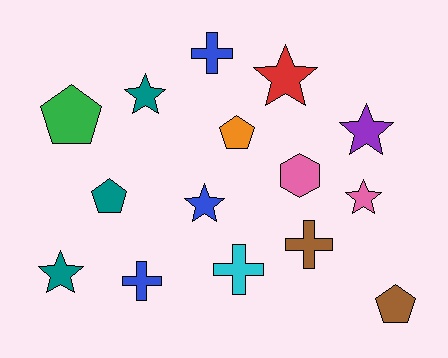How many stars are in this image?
There are 6 stars.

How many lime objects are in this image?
There are no lime objects.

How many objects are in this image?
There are 15 objects.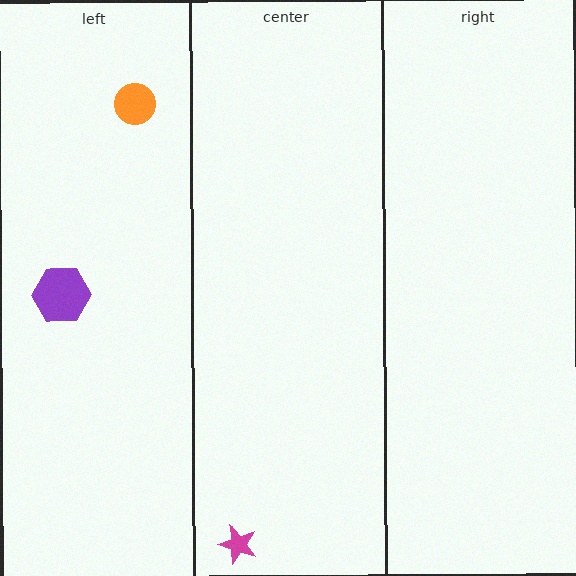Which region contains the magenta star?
The center region.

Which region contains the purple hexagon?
The left region.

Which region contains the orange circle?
The left region.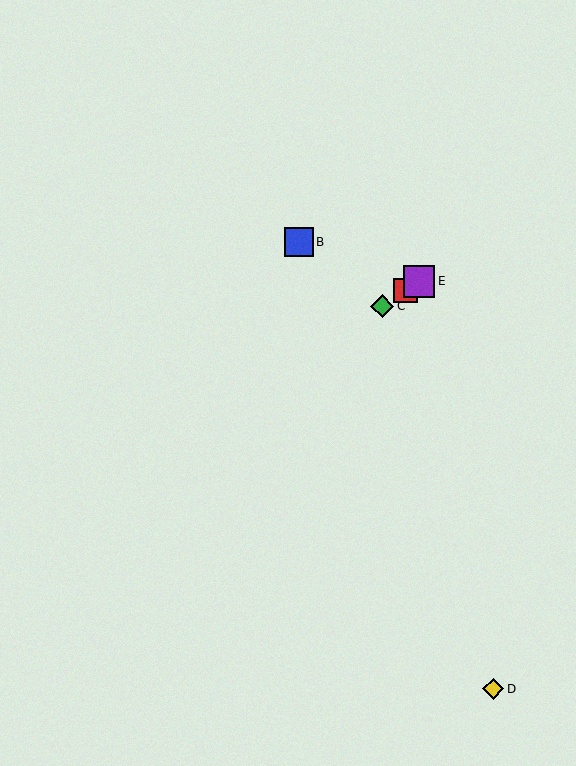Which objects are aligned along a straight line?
Objects A, C, E are aligned along a straight line.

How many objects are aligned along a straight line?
3 objects (A, C, E) are aligned along a straight line.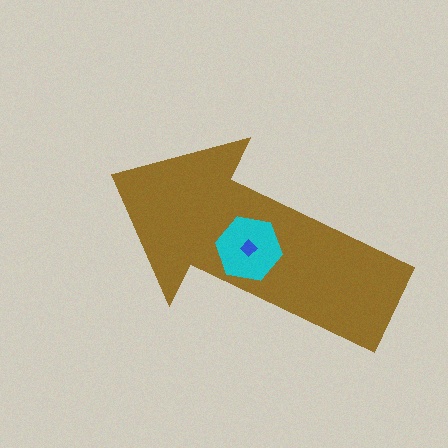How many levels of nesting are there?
3.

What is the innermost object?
The blue diamond.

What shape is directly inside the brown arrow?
The cyan hexagon.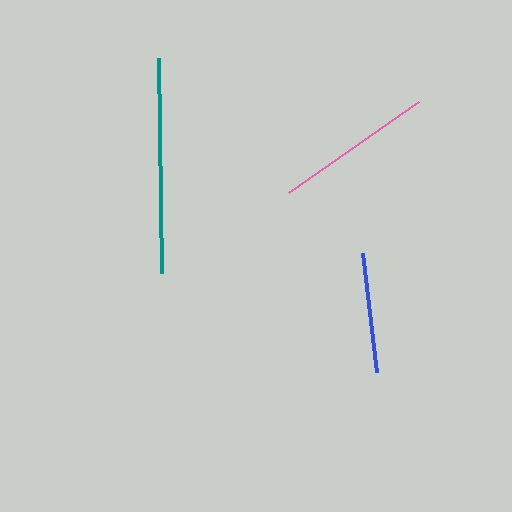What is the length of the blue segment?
The blue segment is approximately 119 pixels long.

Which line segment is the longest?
The teal line is the longest at approximately 214 pixels.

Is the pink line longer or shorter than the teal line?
The teal line is longer than the pink line.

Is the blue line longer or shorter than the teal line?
The teal line is longer than the blue line.